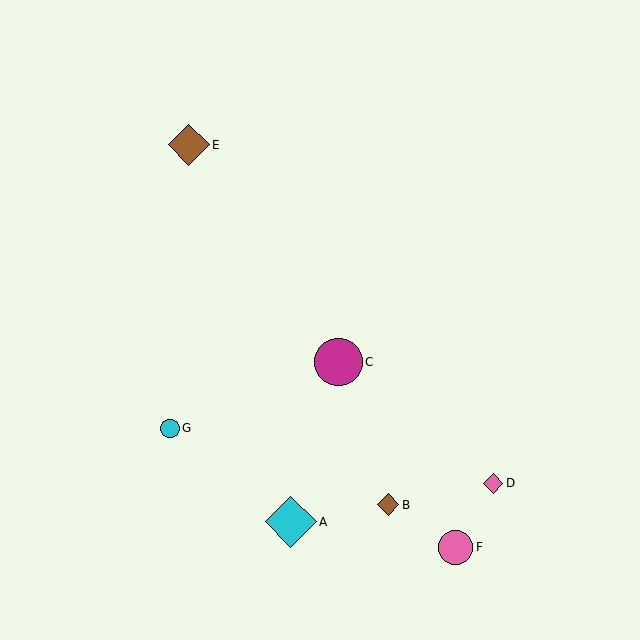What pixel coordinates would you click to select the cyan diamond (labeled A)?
Click at (291, 522) to select the cyan diamond A.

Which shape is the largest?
The cyan diamond (labeled A) is the largest.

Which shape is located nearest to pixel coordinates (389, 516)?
The brown diamond (labeled B) at (388, 505) is nearest to that location.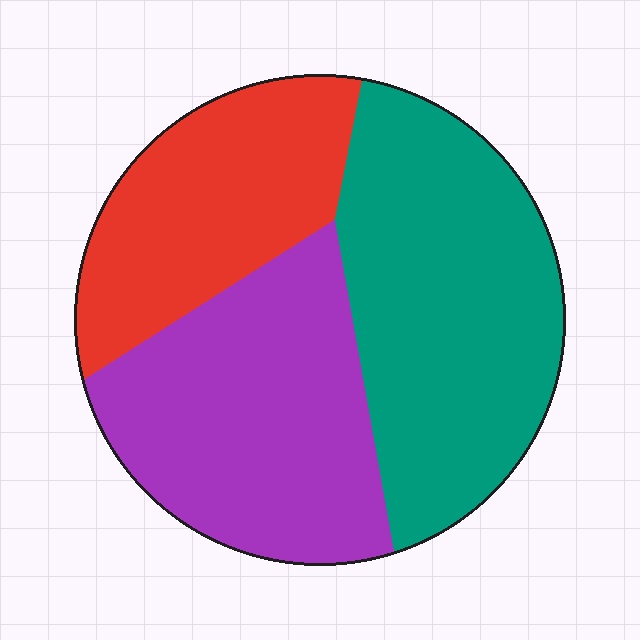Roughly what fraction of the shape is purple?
Purple covers 35% of the shape.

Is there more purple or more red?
Purple.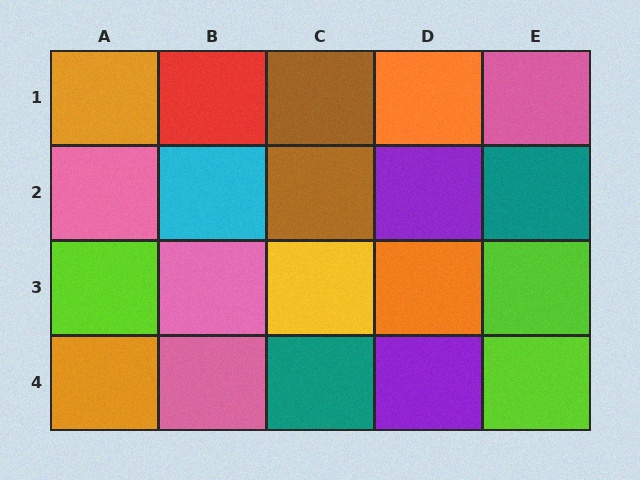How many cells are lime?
3 cells are lime.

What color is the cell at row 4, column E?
Lime.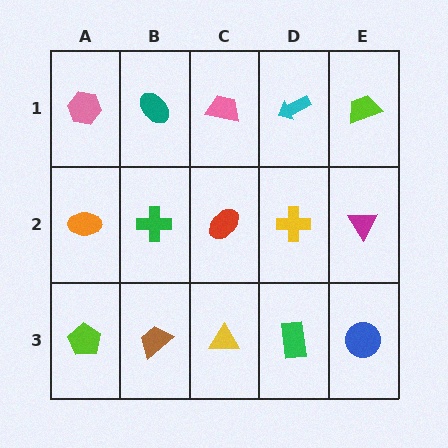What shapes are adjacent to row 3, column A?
An orange ellipse (row 2, column A), a brown trapezoid (row 3, column B).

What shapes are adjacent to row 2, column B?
A teal ellipse (row 1, column B), a brown trapezoid (row 3, column B), an orange ellipse (row 2, column A), a red ellipse (row 2, column C).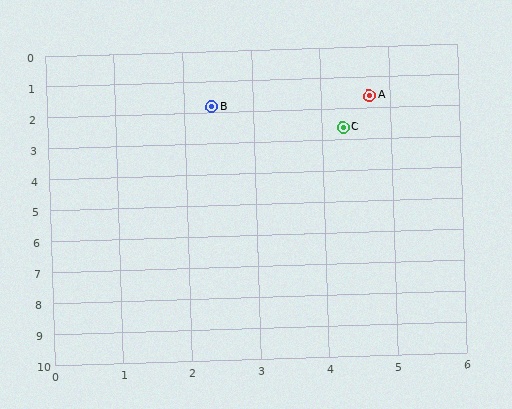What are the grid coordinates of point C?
Point C is at approximately (4.3, 2.6).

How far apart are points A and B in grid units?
Points A and B are about 2.3 grid units apart.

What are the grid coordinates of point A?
Point A is at approximately (4.7, 1.6).